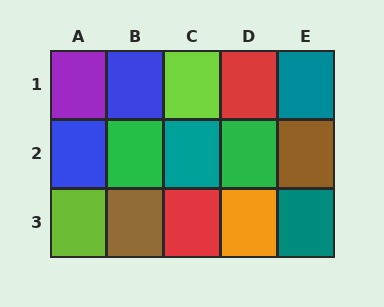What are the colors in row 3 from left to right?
Lime, brown, red, orange, teal.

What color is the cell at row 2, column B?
Green.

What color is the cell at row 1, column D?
Red.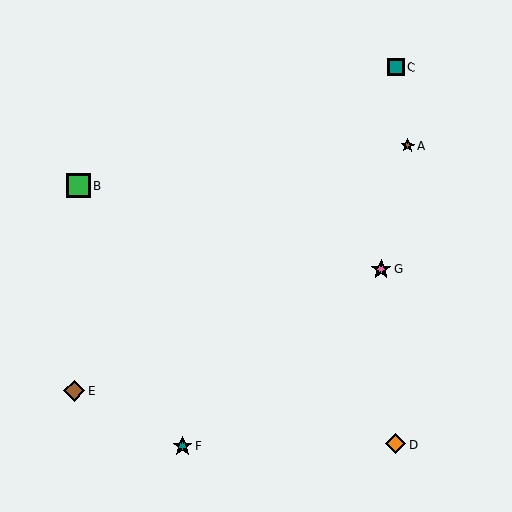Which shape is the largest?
The green square (labeled B) is the largest.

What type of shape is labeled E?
Shape E is a brown diamond.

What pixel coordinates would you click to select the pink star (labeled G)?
Click at (381, 269) to select the pink star G.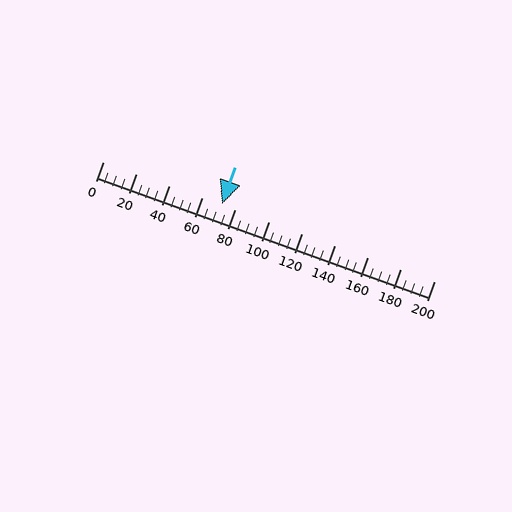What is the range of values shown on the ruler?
The ruler shows values from 0 to 200.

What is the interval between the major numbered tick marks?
The major tick marks are spaced 20 units apart.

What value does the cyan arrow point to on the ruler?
The cyan arrow points to approximately 72.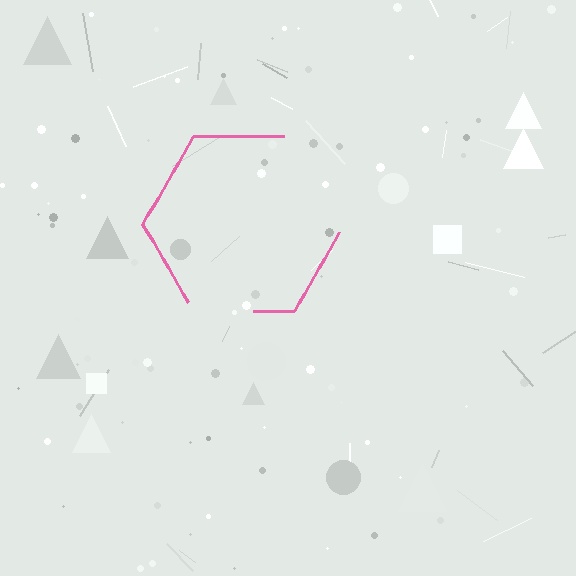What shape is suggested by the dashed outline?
The dashed outline suggests a hexagon.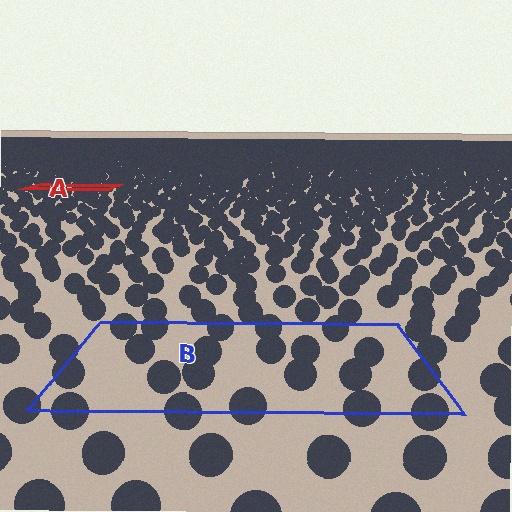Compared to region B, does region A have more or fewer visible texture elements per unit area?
Region A has more texture elements per unit area — they are packed more densely because it is farther away.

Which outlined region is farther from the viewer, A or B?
Region A is farther from the viewer — the texture elements inside it appear smaller and more densely packed.